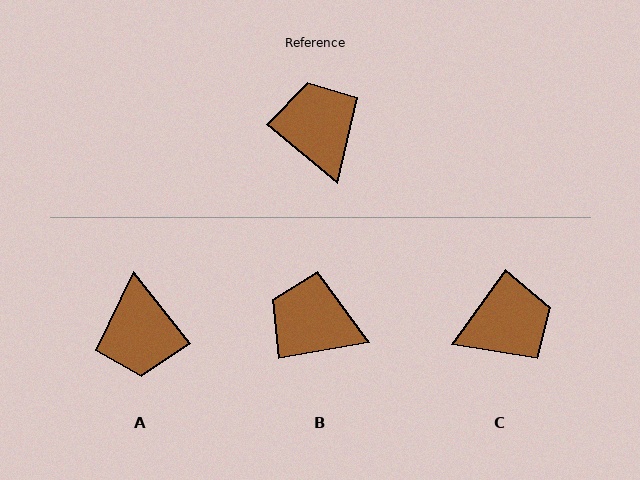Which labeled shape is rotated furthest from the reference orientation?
A, about 168 degrees away.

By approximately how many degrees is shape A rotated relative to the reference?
Approximately 168 degrees counter-clockwise.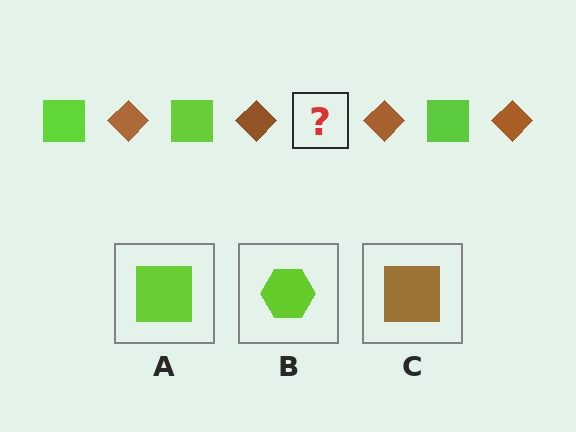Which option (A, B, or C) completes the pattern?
A.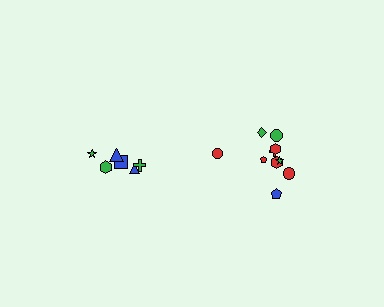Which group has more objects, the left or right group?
The right group.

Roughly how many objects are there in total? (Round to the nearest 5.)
Roughly 15 objects in total.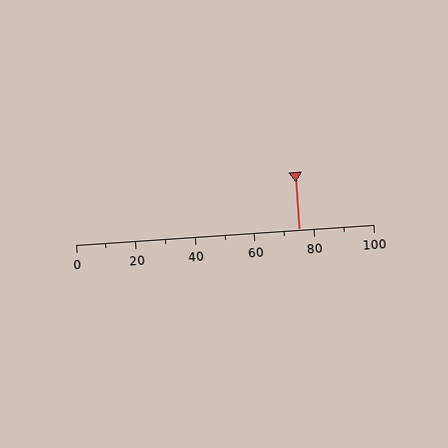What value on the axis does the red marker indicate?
The marker indicates approximately 75.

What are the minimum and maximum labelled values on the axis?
The axis runs from 0 to 100.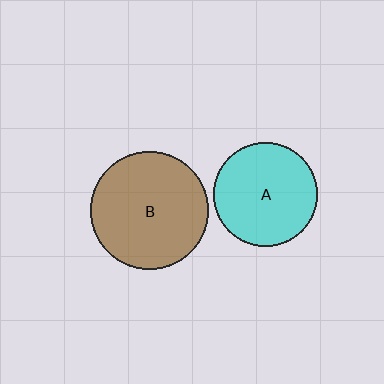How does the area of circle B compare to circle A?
Approximately 1.3 times.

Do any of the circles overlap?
No, none of the circles overlap.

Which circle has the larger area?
Circle B (brown).